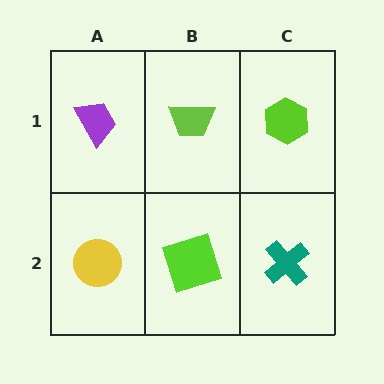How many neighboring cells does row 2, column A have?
2.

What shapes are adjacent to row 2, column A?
A purple trapezoid (row 1, column A), a lime square (row 2, column B).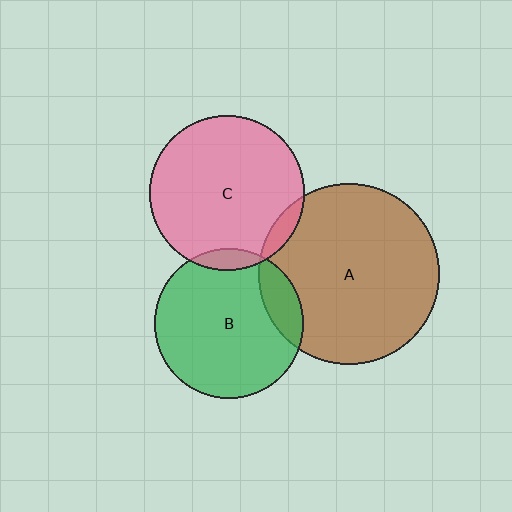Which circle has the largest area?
Circle A (brown).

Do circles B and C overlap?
Yes.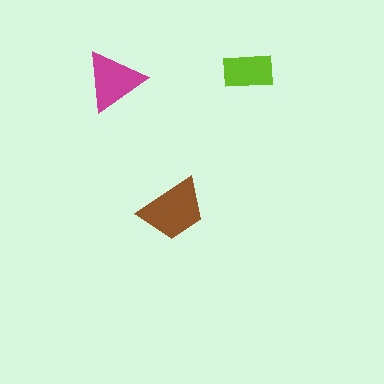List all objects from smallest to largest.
The lime rectangle, the magenta triangle, the brown trapezoid.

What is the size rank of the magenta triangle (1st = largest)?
2nd.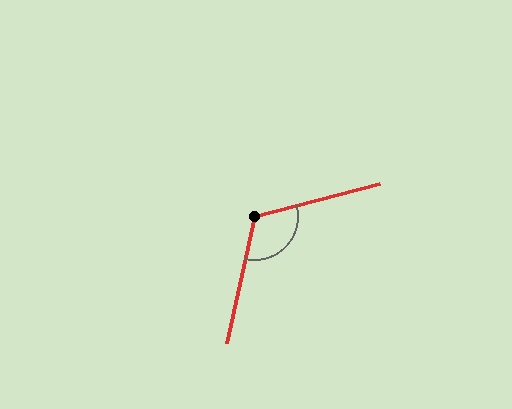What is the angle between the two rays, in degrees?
Approximately 117 degrees.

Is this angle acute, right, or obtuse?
It is obtuse.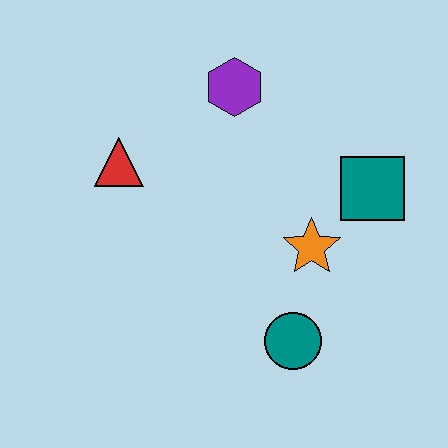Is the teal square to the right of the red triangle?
Yes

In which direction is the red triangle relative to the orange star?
The red triangle is to the left of the orange star.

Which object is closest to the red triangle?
The purple hexagon is closest to the red triangle.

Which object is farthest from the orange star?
The red triangle is farthest from the orange star.